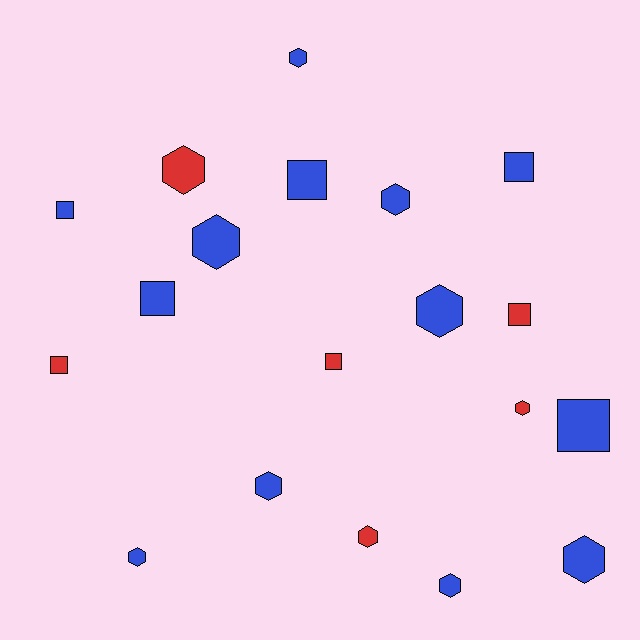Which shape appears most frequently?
Hexagon, with 11 objects.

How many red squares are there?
There are 3 red squares.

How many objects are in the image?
There are 19 objects.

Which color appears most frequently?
Blue, with 13 objects.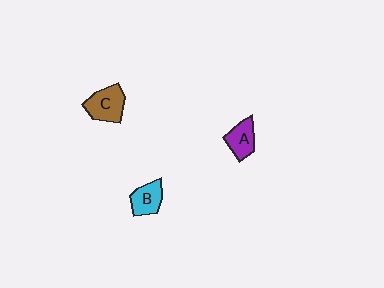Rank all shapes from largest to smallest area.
From largest to smallest: C (brown), B (cyan), A (purple).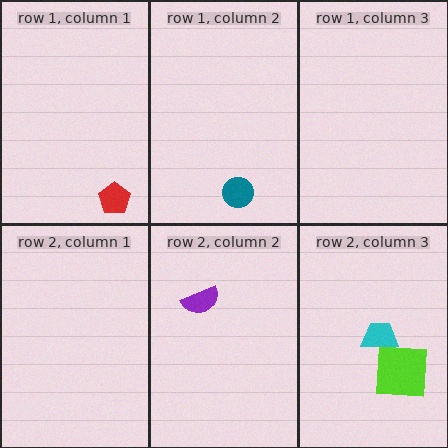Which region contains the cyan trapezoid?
The row 2, column 3 region.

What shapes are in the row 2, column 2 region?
The purple semicircle.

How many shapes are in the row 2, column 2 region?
1.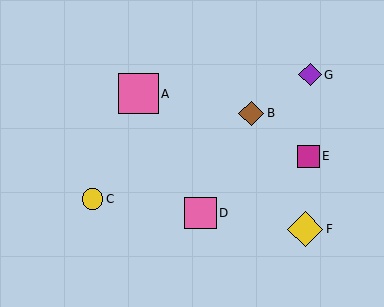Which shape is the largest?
The pink square (labeled A) is the largest.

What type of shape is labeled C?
Shape C is a yellow circle.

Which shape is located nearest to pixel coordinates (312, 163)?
The magenta square (labeled E) at (308, 157) is nearest to that location.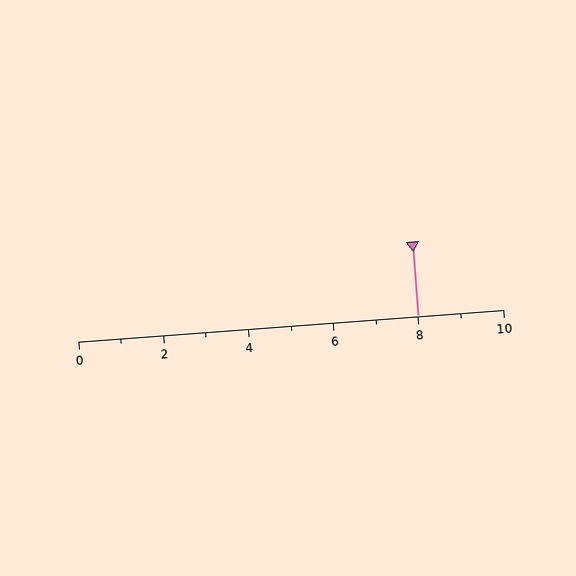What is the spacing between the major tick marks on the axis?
The major ticks are spaced 2 apart.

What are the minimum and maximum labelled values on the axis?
The axis runs from 0 to 10.